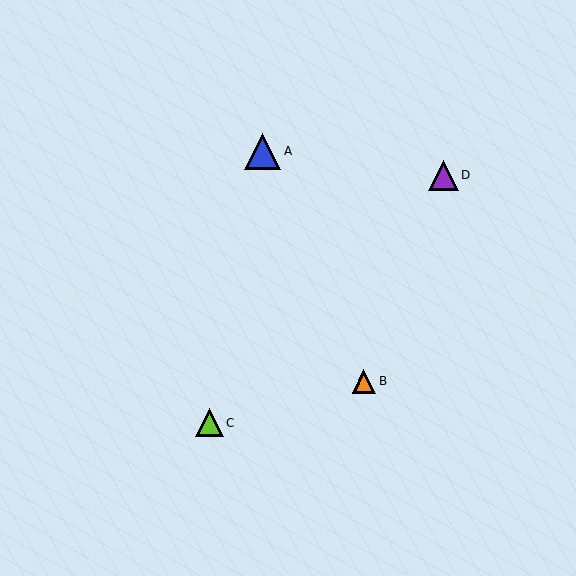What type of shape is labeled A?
Shape A is a blue triangle.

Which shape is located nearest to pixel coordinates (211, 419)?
The lime triangle (labeled C) at (209, 423) is nearest to that location.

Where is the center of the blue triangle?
The center of the blue triangle is at (263, 151).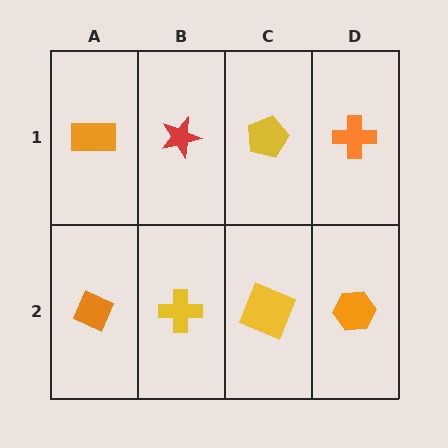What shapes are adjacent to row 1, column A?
An orange diamond (row 2, column A), a red star (row 1, column B).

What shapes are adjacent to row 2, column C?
A yellow pentagon (row 1, column C), a yellow cross (row 2, column B), an orange hexagon (row 2, column D).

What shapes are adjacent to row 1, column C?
A yellow square (row 2, column C), a red star (row 1, column B), an orange cross (row 1, column D).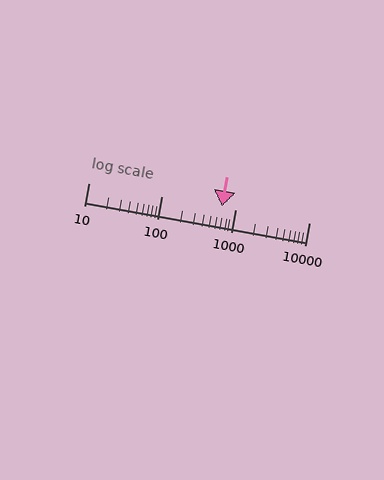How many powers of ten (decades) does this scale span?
The scale spans 3 decades, from 10 to 10000.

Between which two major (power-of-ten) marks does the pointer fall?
The pointer is between 100 and 1000.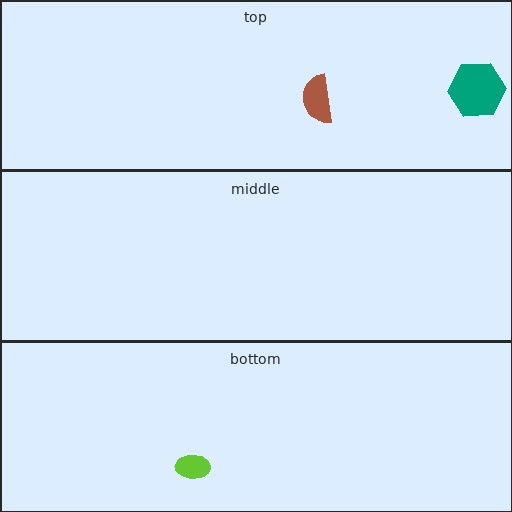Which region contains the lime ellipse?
The bottom region.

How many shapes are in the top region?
2.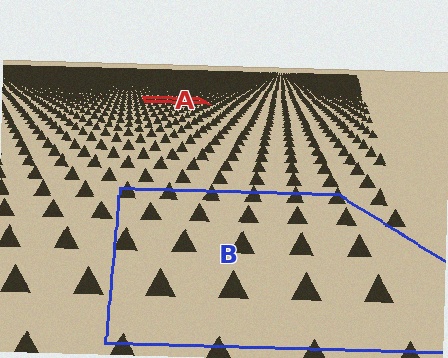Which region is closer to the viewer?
Region B is closer. The texture elements there are larger and more spread out.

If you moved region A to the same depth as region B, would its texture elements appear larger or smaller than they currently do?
They would appear larger. At a closer depth, the same texture elements are projected at a bigger on-screen size.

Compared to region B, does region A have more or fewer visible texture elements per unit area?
Region A has more texture elements per unit area — they are packed more densely because it is farther away.